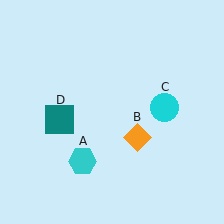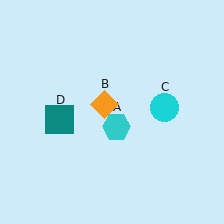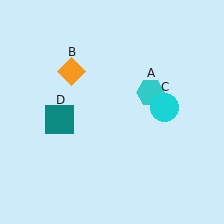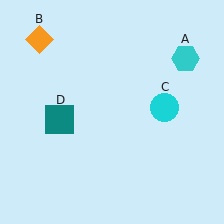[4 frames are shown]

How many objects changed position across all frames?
2 objects changed position: cyan hexagon (object A), orange diamond (object B).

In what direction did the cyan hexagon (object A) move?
The cyan hexagon (object A) moved up and to the right.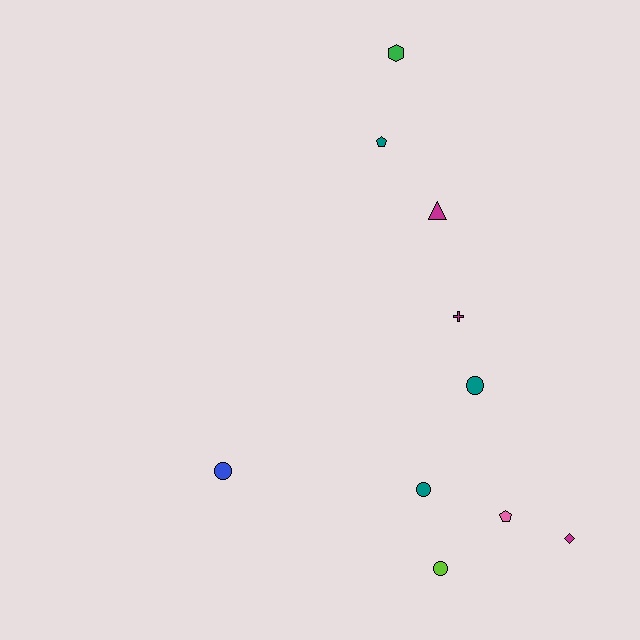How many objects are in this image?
There are 10 objects.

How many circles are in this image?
There are 4 circles.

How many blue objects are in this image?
There is 1 blue object.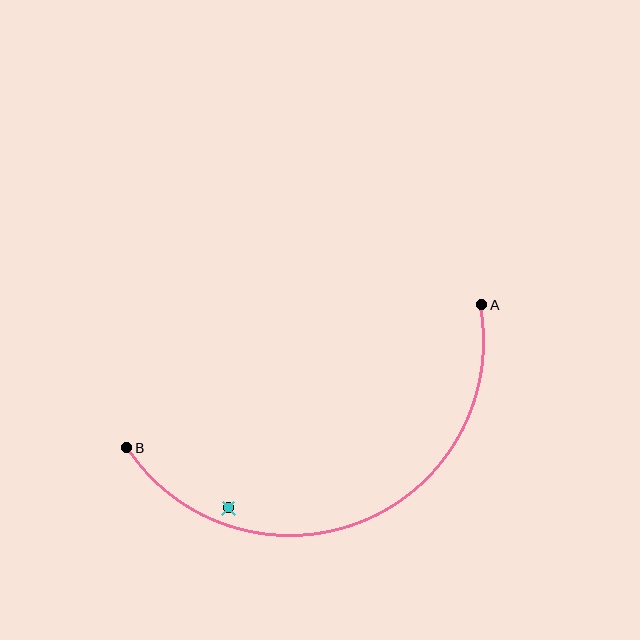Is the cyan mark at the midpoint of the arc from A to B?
No — the cyan mark does not lie on the arc at all. It sits slightly inside the curve.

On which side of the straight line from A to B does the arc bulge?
The arc bulges below the straight line connecting A and B.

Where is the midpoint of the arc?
The arc midpoint is the point on the curve farthest from the straight line joining A and B. It sits below that line.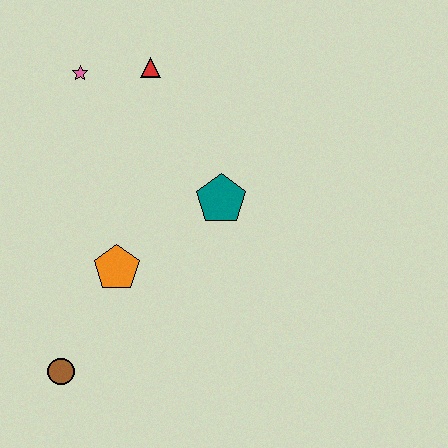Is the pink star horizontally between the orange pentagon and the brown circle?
Yes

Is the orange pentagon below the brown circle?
No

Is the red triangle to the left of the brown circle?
No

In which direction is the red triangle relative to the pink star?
The red triangle is to the right of the pink star.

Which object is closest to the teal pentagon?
The orange pentagon is closest to the teal pentagon.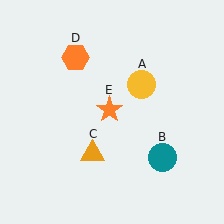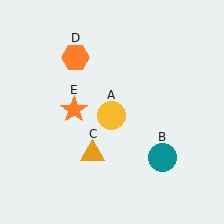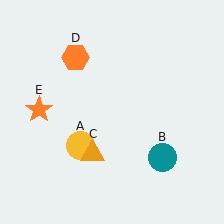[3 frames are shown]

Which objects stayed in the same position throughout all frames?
Teal circle (object B) and orange triangle (object C) and orange hexagon (object D) remained stationary.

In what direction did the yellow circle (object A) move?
The yellow circle (object A) moved down and to the left.